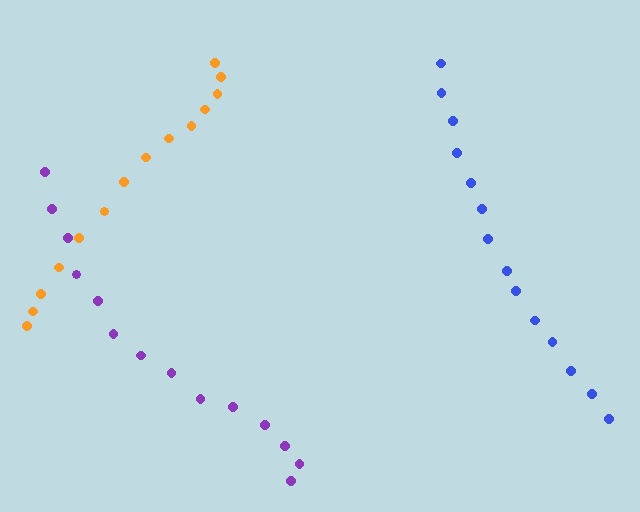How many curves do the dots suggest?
There are 3 distinct paths.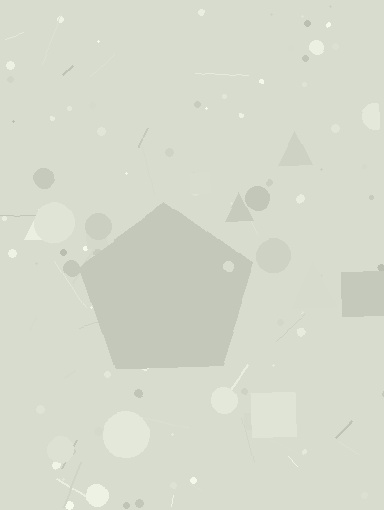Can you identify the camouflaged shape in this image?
The camouflaged shape is a pentagon.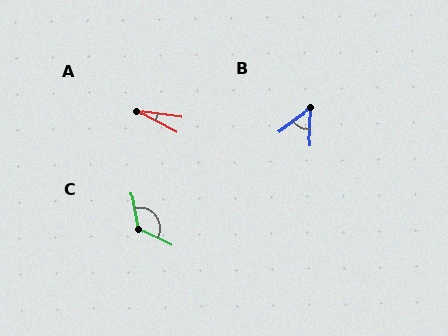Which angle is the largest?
C, at approximately 125 degrees.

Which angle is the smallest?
A, at approximately 20 degrees.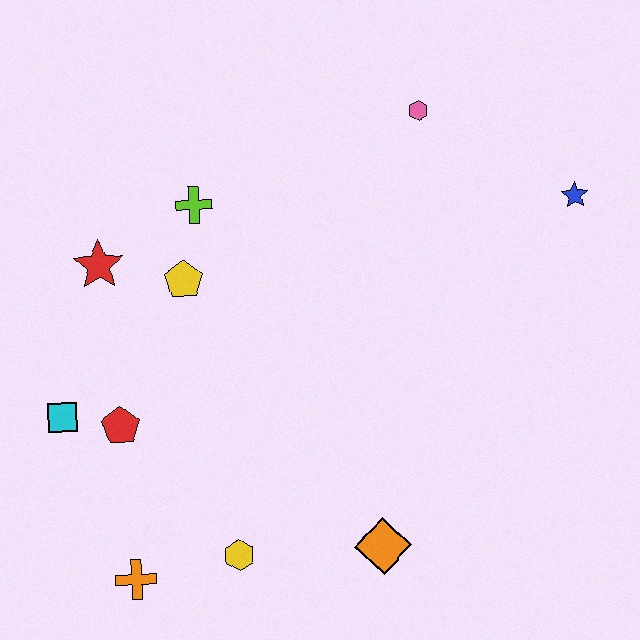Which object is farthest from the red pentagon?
The blue star is farthest from the red pentagon.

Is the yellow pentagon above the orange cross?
Yes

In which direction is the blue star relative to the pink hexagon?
The blue star is to the right of the pink hexagon.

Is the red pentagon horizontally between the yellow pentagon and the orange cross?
No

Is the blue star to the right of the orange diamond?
Yes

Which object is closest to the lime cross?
The yellow pentagon is closest to the lime cross.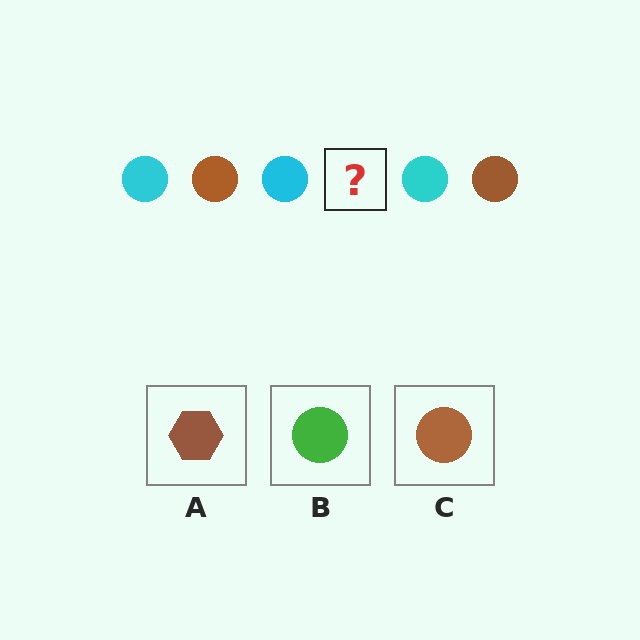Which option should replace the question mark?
Option C.